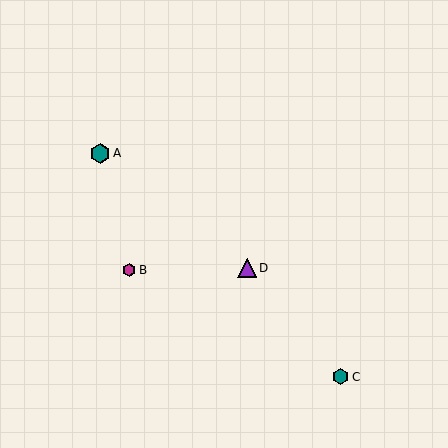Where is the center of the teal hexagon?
The center of the teal hexagon is at (341, 377).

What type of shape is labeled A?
Shape A is a teal hexagon.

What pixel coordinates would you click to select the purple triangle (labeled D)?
Click at (247, 268) to select the purple triangle D.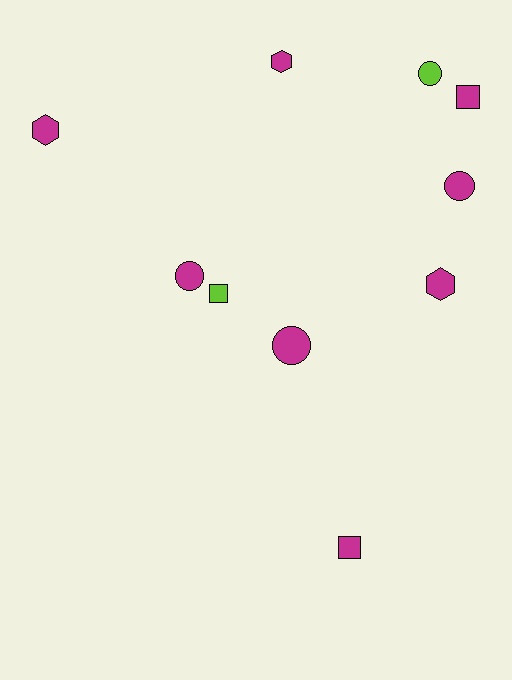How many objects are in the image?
There are 10 objects.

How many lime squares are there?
There is 1 lime square.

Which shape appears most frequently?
Circle, with 4 objects.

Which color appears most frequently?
Magenta, with 8 objects.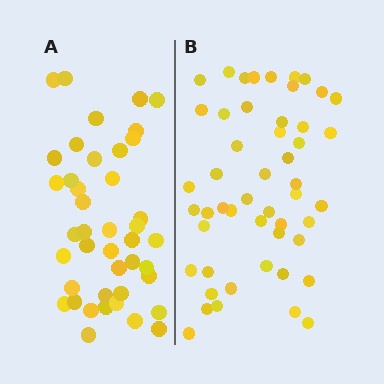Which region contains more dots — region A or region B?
Region B (the right region) has more dots.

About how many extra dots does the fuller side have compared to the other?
Region B has roughly 8 or so more dots than region A.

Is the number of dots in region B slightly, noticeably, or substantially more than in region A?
Region B has only slightly more — the two regions are fairly close. The ratio is roughly 1.2 to 1.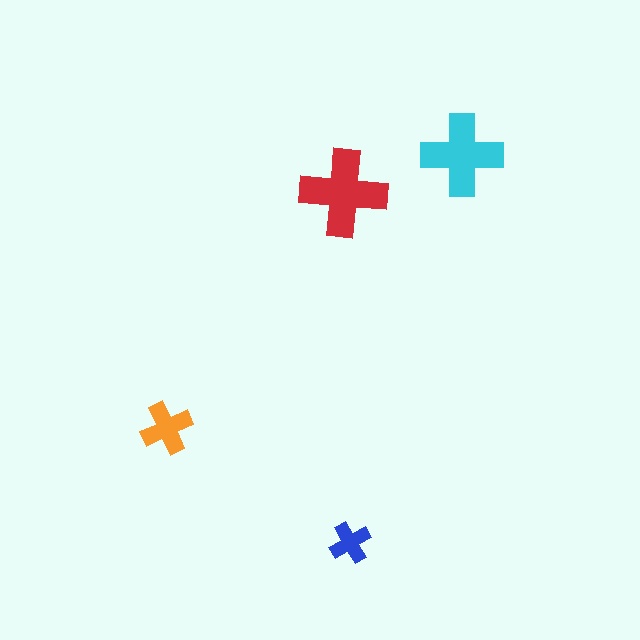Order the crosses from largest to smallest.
the red one, the cyan one, the orange one, the blue one.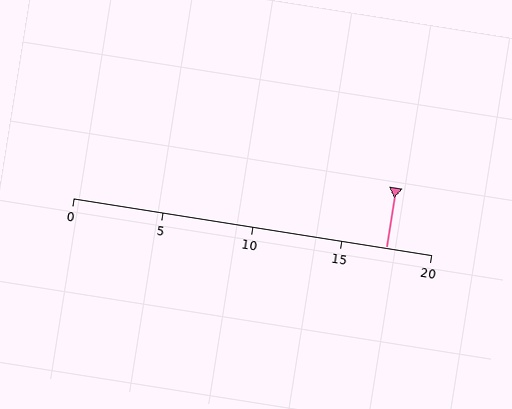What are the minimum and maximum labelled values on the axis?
The axis runs from 0 to 20.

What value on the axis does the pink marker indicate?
The marker indicates approximately 17.5.